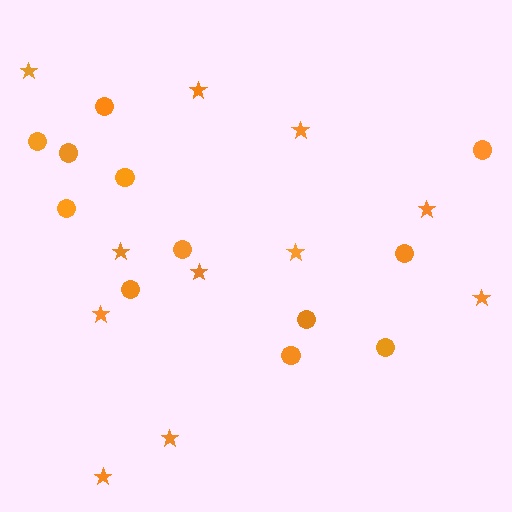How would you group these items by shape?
There are 2 groups: one group of stars (11) and one group of circles (12).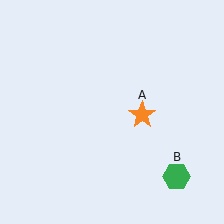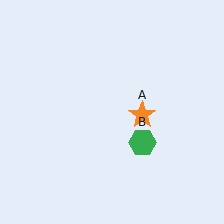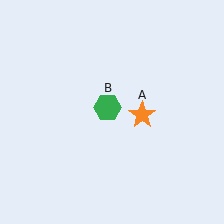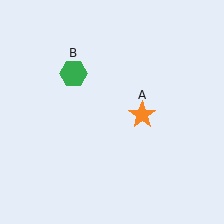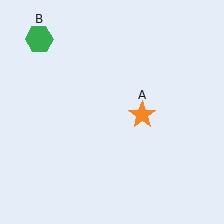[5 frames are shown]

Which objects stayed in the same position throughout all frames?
Orange star (object A) remained stationary.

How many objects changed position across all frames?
1 object changed position: green hexagon (object B).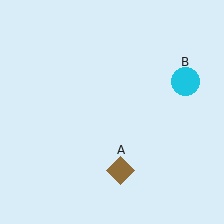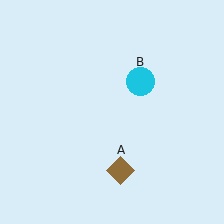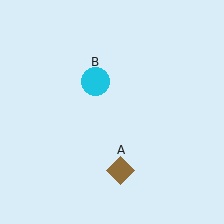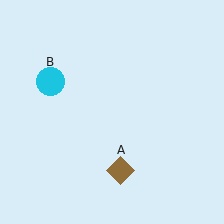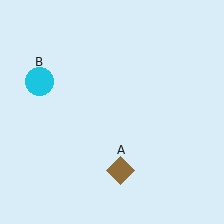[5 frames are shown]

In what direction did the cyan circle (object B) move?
The cyan circle (object B) moved left.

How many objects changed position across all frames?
1 object changed position: cyan circle (object B).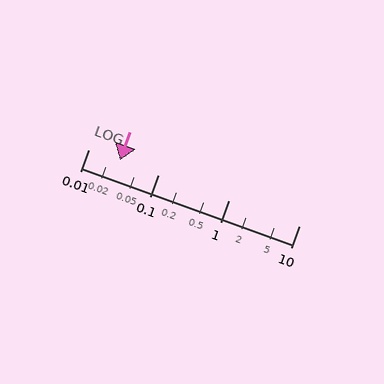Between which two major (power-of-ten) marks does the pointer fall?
The pointer is between 0.01 and 0.1.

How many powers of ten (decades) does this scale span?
The scale spans 3 decades, from 0.01 to 10.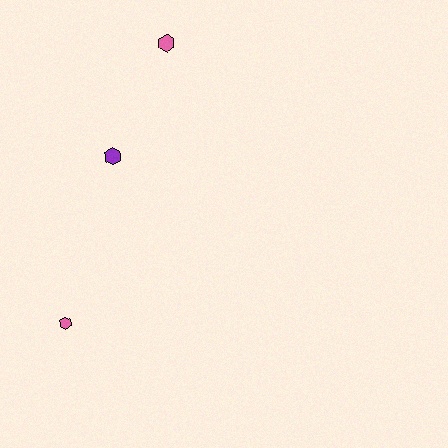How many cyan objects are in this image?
There are no cyan objects.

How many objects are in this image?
There are 3 objects.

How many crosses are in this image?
There are no crosses.